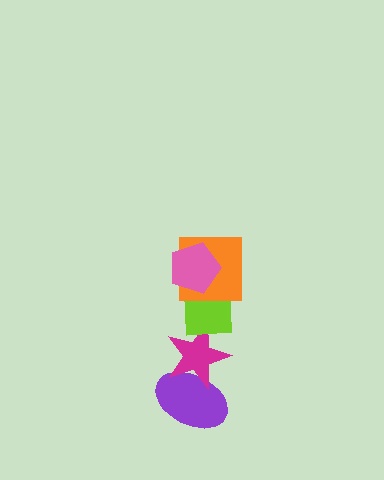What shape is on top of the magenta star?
The lime square is on top of the magenta star.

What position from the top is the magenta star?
The magenta star is 4th from the top.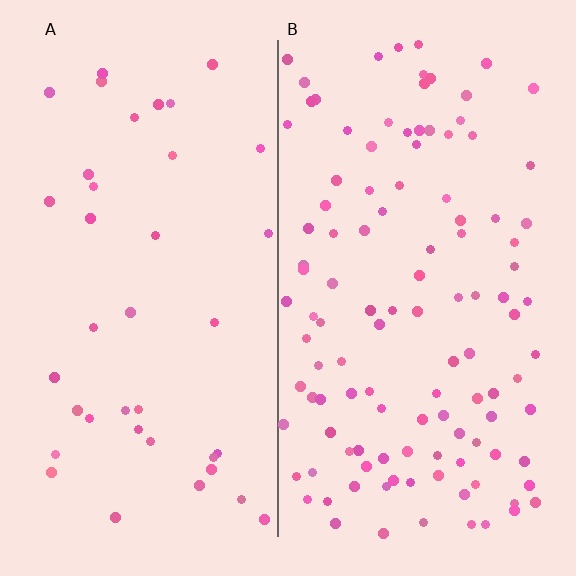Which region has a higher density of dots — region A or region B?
B (the right).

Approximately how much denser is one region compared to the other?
Approximately 3.0× — region B over region A.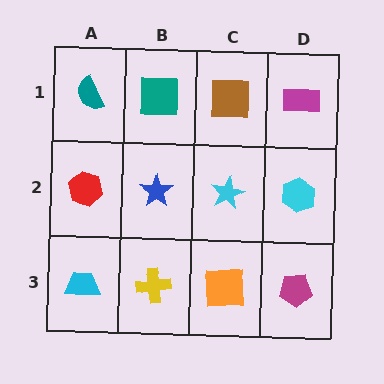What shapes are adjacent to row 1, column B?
A blue star (row 2, column B), a teal semicircle (row 1, column A), a brown square (row 1, column C).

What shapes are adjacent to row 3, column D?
A cyan hexagon (row 2, column D), an orange square (row 3, column C).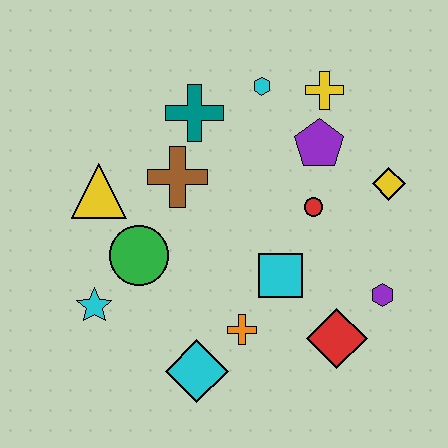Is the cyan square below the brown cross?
Yes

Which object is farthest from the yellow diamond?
The cyan star is farthest from the yellow diamond.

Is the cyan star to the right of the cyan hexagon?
No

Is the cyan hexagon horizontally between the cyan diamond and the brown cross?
No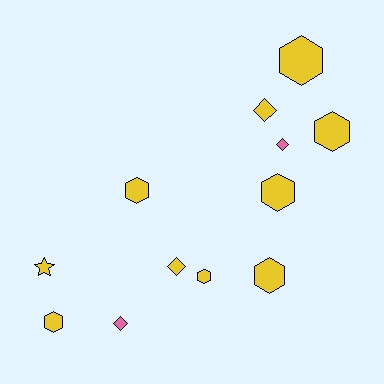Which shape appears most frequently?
Hexagon, with 7 objects.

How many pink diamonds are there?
There are 2 pink diamonds.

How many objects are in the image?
There are 12 objects.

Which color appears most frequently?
Yellow, with 10 objects.